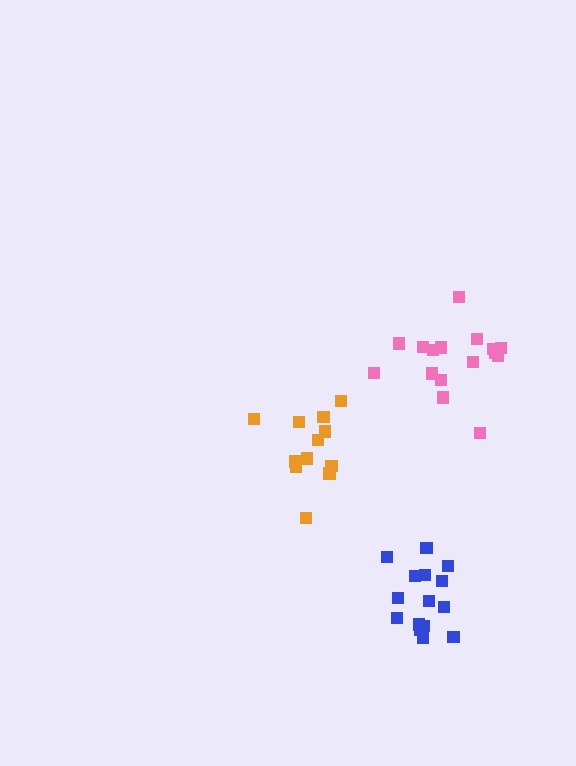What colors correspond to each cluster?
The clusters are colored: blue, pink, orange.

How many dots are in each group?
Group 1: 15 dots, Group 2: 16 dots, Group 3: 12 dots (43 total).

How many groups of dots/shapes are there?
There are 3 groups.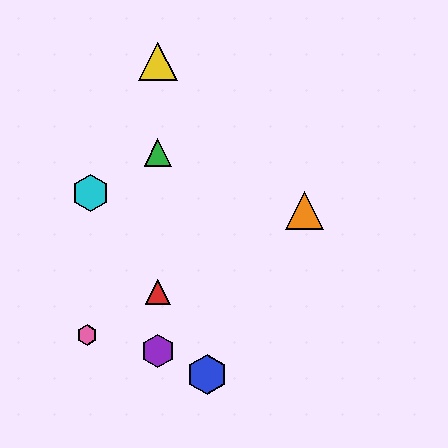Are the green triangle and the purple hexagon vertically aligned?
Yes, both are at x≈158.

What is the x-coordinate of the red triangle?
The red triangle is at x≈158.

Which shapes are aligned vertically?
The red triangle, the green triangle, the yellow triangle, the purple hexagon are aligned vertically.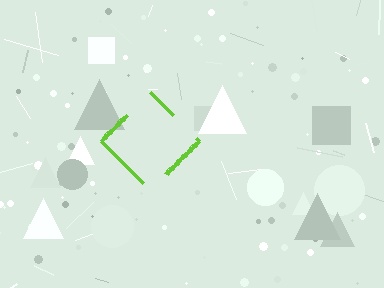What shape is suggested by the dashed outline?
The dashed outline suggests a diamond.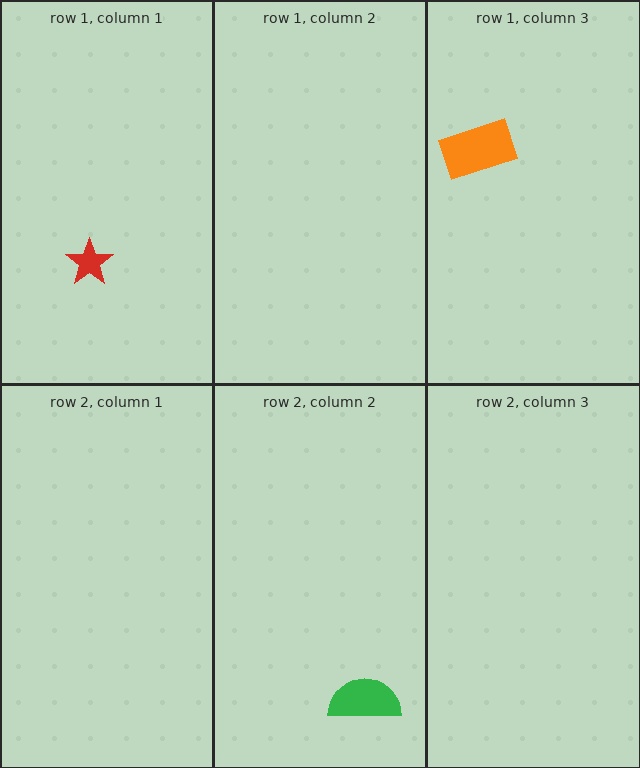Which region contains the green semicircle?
The row 2, column 2 region.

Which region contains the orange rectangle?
The row 1, column 3 region.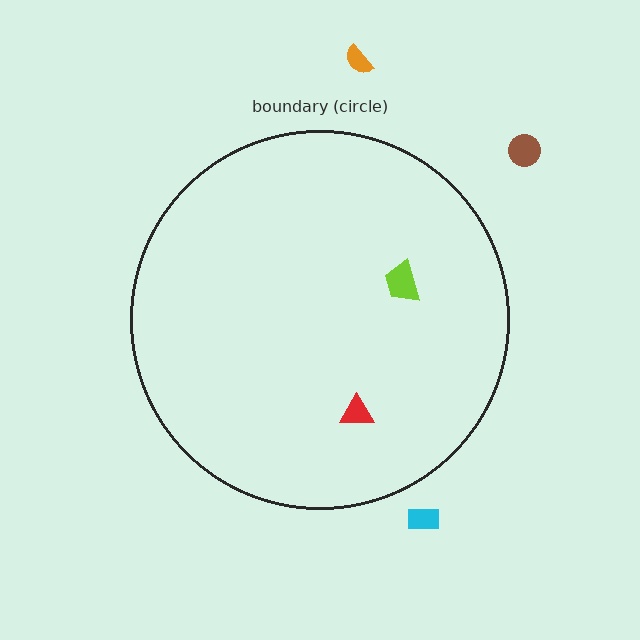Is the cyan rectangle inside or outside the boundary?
Outside.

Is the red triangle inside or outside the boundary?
Inside.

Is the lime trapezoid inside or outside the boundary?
Inside.